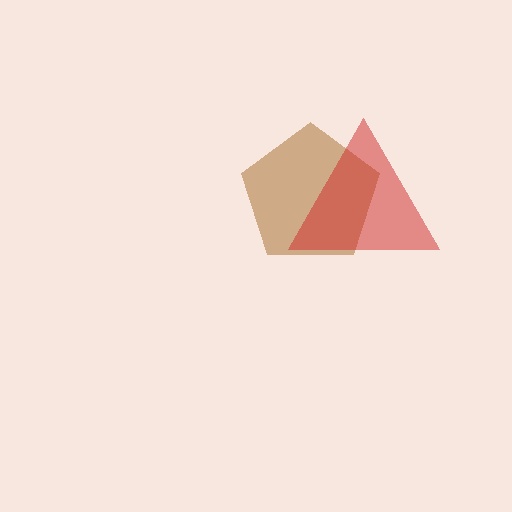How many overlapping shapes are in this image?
There are 2 overlapping shapes in the image.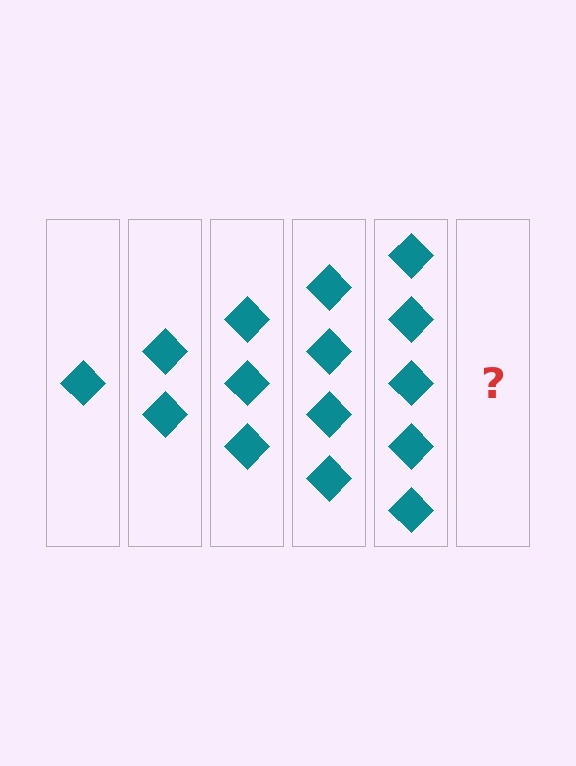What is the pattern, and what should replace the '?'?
The pattern is that each step adds one more diamond. The '?' should be 6 diamonds.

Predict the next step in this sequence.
The next step is 6 diamonds.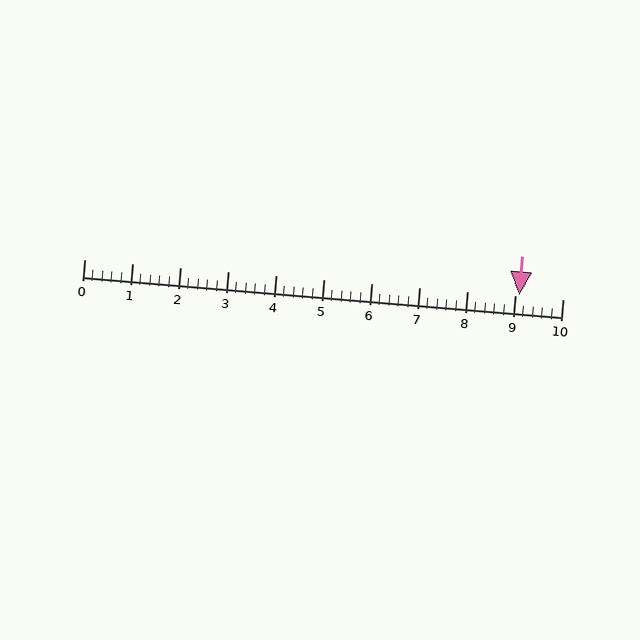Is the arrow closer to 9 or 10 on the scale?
The arrow is closer to 9.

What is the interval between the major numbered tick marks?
The major tick marks are spaced 1 units apart.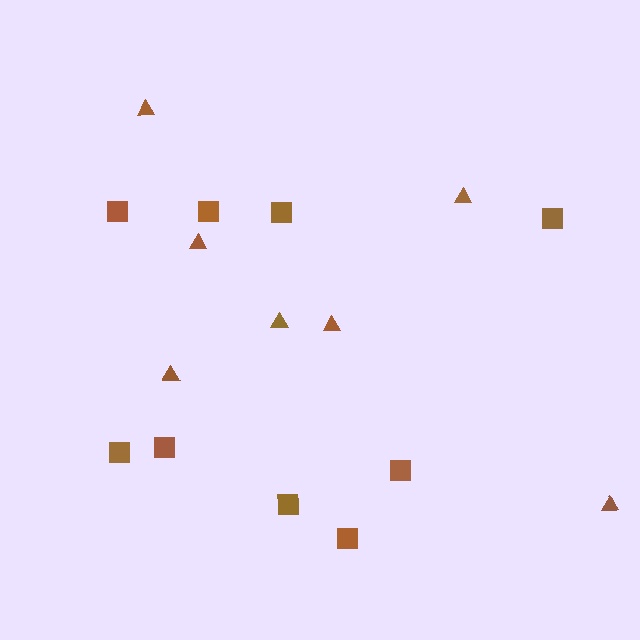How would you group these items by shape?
There are 2 groups: one group of triangles (7) and one group of squares (9).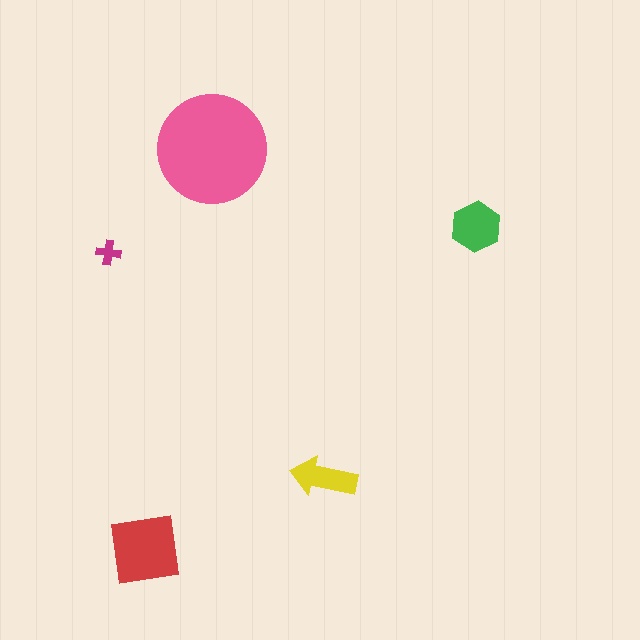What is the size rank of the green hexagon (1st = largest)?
3rd.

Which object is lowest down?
The red square is bottommost.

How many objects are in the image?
There are 5 objects in the image.